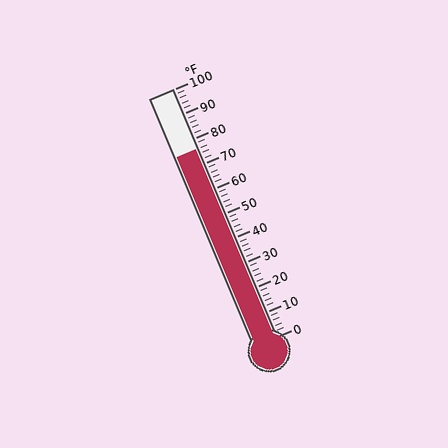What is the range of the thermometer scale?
The thermometer scale ranges from 0°F to 100°F.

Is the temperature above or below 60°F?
The temperature is above 60°F.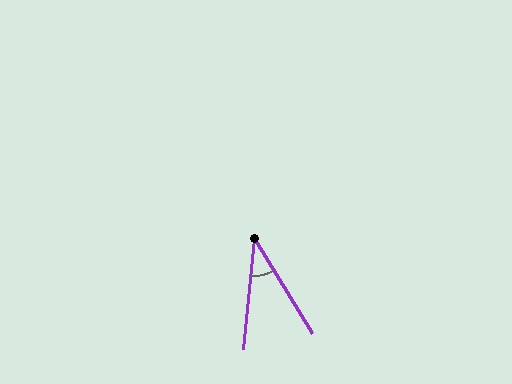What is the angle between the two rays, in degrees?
Approximately 37 degrees.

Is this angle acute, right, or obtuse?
It is acute.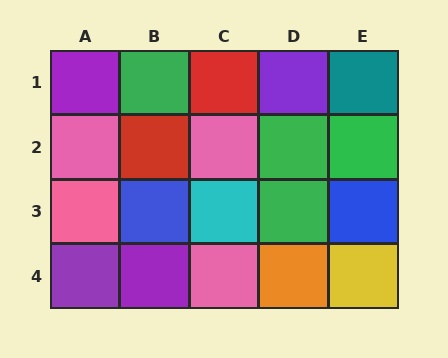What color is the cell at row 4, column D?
Orange.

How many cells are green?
4 cells are green.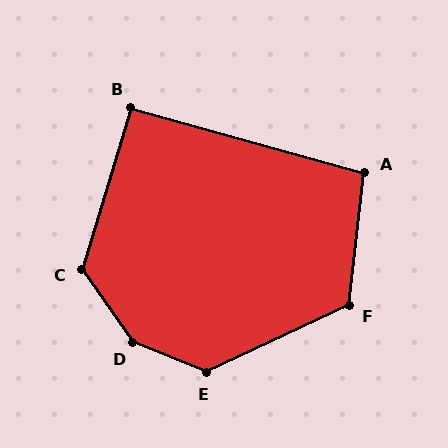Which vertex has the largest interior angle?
D, at approximately 147 degrees.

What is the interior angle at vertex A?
Approximately 99 degrees (obtuse).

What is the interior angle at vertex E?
Approximately 133 degrees (obtuse).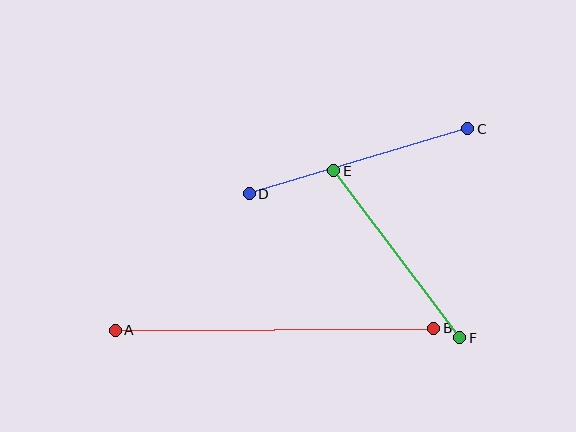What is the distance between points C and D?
The distance is approximately 228 pixels.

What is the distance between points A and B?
The distance is approximately 319 pixels.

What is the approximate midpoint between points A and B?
The midpoint is at approximately (274, 329) pixels.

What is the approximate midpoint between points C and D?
The midpoint is at approximately (359, 161) pixels.